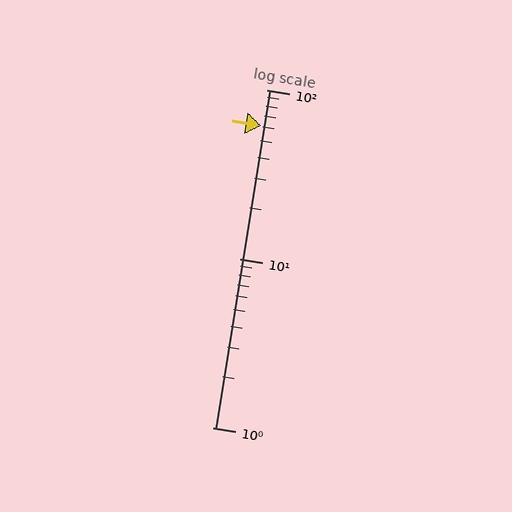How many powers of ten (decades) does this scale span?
The scale spans 2 decades, from 1 to 100.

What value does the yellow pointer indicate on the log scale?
The pointer indicates approximately 61.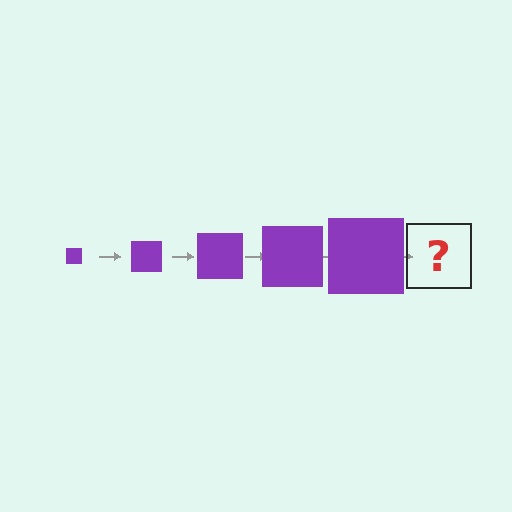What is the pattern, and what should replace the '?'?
The pattern is that the square gets progressively larger each step. The '?' should be a purple square, larger than the previous one.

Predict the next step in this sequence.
The next step is a purple square, larger than the previous one.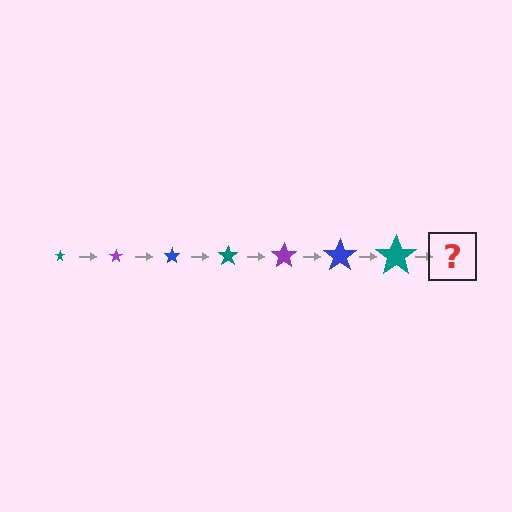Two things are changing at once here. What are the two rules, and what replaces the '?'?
The two rules are that the star grows larger each step and the color cycles through teal, purple, and blue. The '?' should be a purple star, larger than the previous one.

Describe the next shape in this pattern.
It should be a purple star, larger than the previous one.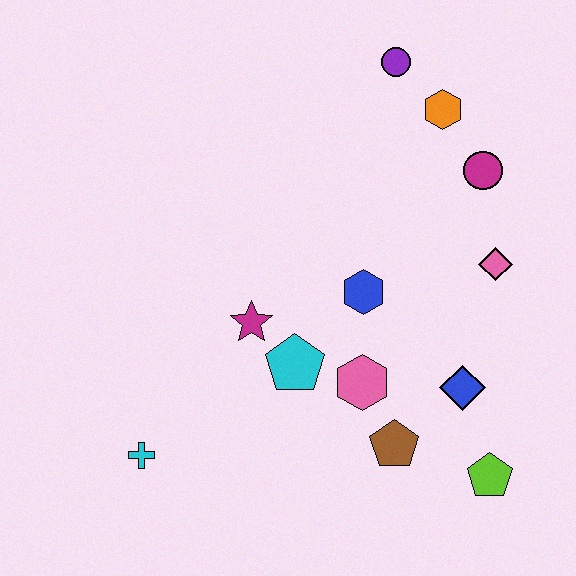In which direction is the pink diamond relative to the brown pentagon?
The pink diamond is above the brown pentagon.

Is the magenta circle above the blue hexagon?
Yes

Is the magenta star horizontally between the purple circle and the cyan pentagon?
No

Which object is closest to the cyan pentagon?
The magenta star is closest to the cyan pentagon.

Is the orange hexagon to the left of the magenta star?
No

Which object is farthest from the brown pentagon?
The purple circle is farthest from the brown pentagon.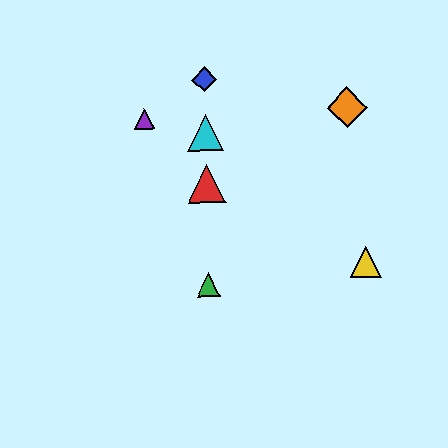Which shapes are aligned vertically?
The red triangle, the blue diamond, the green triangle, the cyan triangle are aligned vertically.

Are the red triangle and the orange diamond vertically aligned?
No, the red triangle is at x≈206 and the orange diamond is at x≈347.